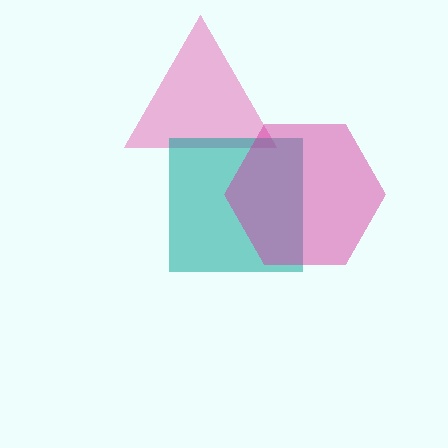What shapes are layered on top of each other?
The layered shapes are: a pink triangle, a teal square, a magenta hexagon.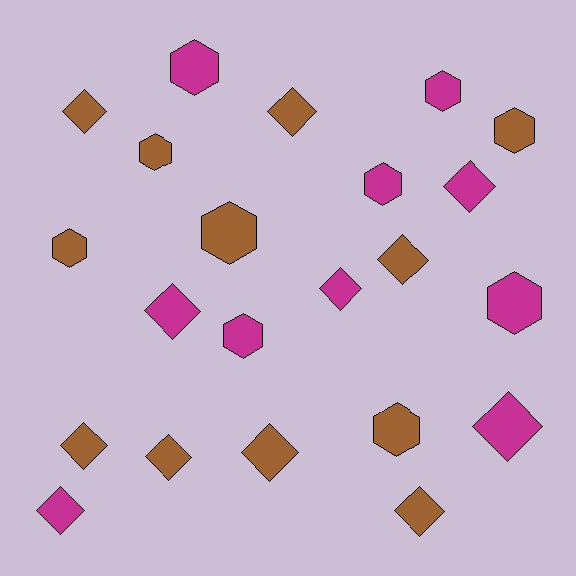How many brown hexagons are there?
There are 5 brown hexagons.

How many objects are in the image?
There are 22 objects.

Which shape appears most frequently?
Diamond, with 12 objects.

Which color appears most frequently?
Brown, with 12 objects.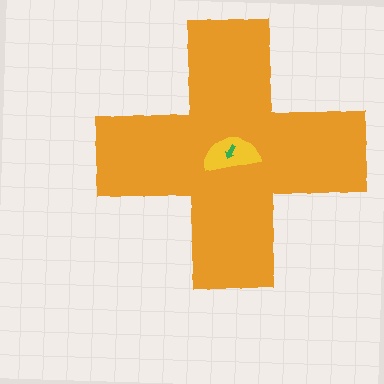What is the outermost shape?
The orange cross.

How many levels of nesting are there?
3.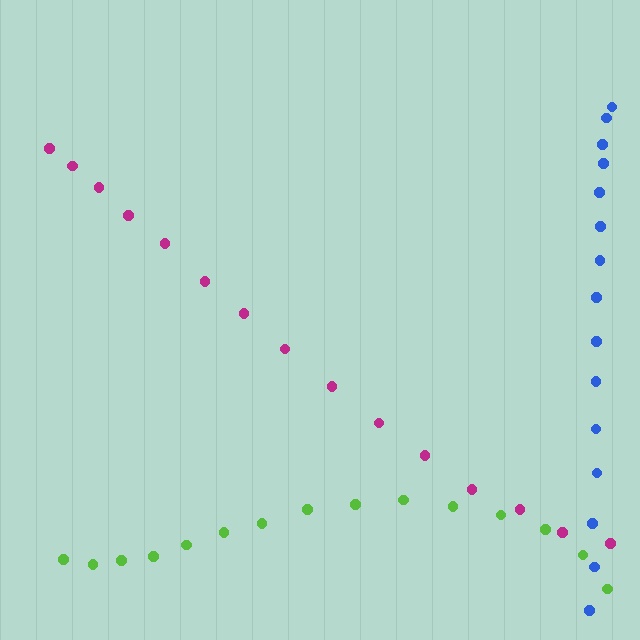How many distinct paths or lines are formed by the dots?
There are 3 distinct paths.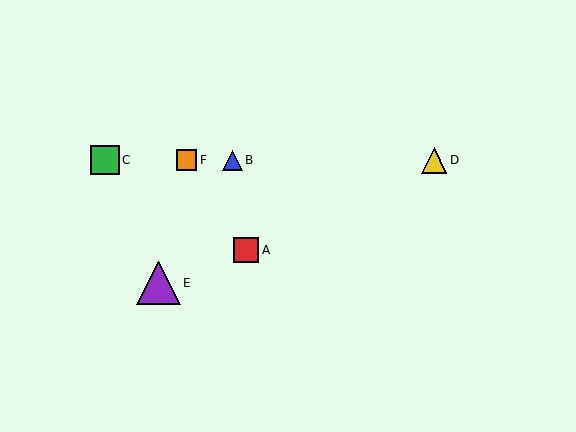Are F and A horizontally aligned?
No, F is at y≈160 and A is at y≈250.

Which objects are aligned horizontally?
Objects B, C, D, F are aligned horizontally.